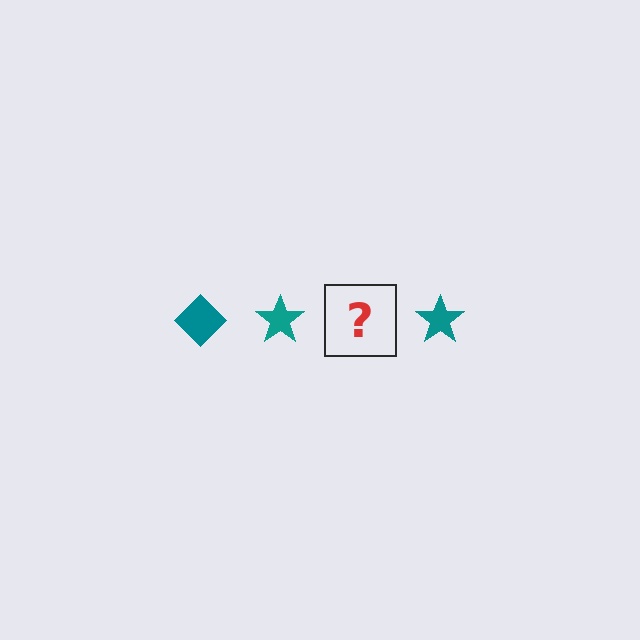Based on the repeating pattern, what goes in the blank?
The blank should be a teal diamond.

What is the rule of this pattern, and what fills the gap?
The rule is that the pattern cycles through diamond, star shapes in teal. The gap should be filled with a teal diamond.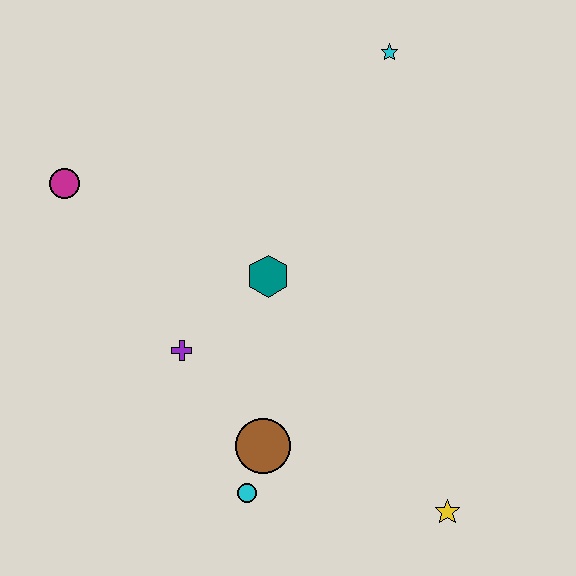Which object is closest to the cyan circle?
The brown circle is closest to the cyan circle.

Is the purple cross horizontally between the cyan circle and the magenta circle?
Yes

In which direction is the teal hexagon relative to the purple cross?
The teal hexagon is to the right of the purple cross.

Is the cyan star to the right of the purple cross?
Yes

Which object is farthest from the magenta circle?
The yellow star is farthest from the magenta circle.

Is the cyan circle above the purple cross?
No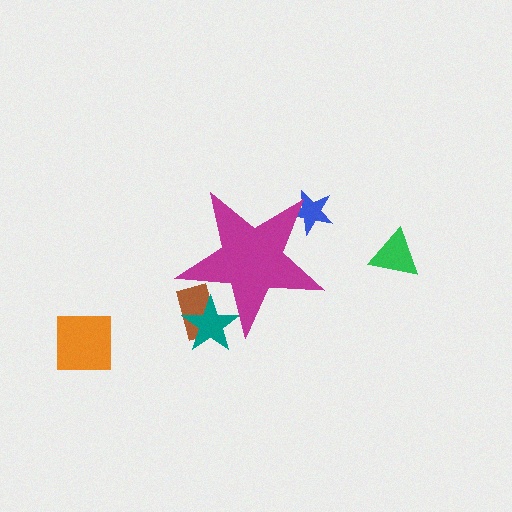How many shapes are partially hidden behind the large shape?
3 shapes are partially hidden.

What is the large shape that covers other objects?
A magenta star.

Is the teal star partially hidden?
Yes, the teal star is partially hidden behind the magenta star.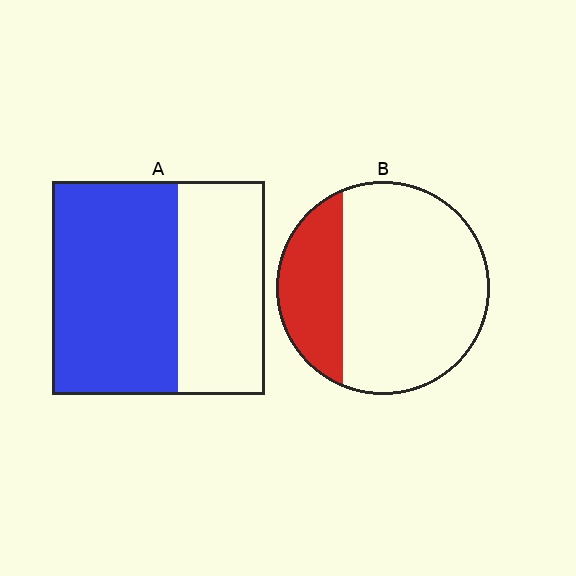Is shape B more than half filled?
No.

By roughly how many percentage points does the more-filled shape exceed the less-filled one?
By roughly 30 percentage points (A over B).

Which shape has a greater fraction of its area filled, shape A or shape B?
Shape A.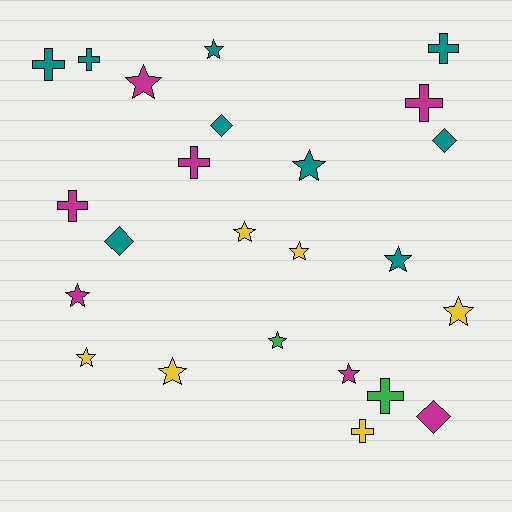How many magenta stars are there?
There are 3 magenta stars.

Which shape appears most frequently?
Star, with 12 objects.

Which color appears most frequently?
Teal, with 9 objects.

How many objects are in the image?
There are 24 objects.